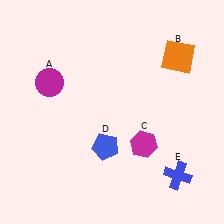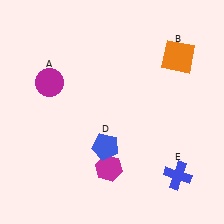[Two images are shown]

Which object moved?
The magenta hexagon (C) moved left.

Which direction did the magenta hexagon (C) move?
The magenta hexagon (C) moved left.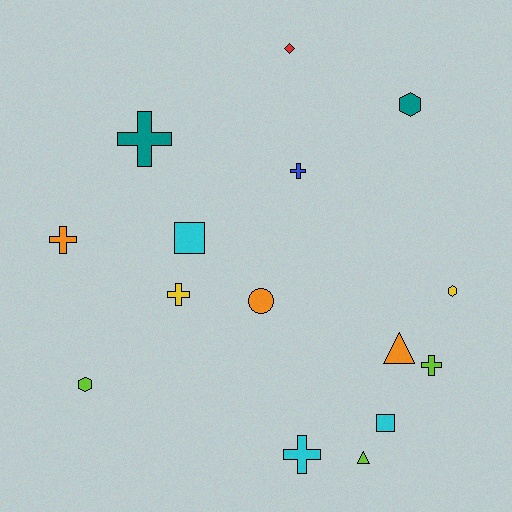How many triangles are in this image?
There are 2 triangles.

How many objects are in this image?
There are 15 objects.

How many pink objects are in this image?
There are no pink objects.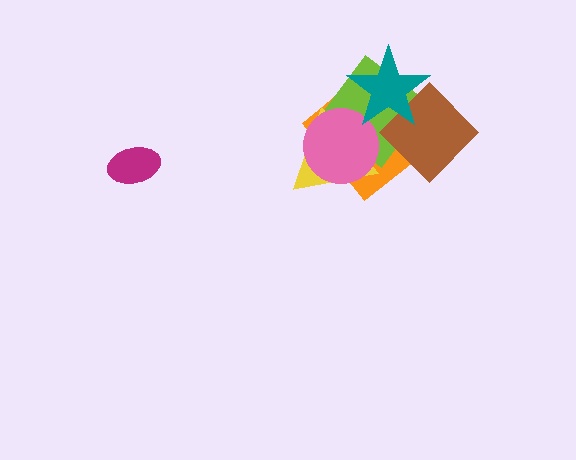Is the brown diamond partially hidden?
Yes, it is partially covered by another shape.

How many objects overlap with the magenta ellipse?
0 objects overlap with the magenta ellipse.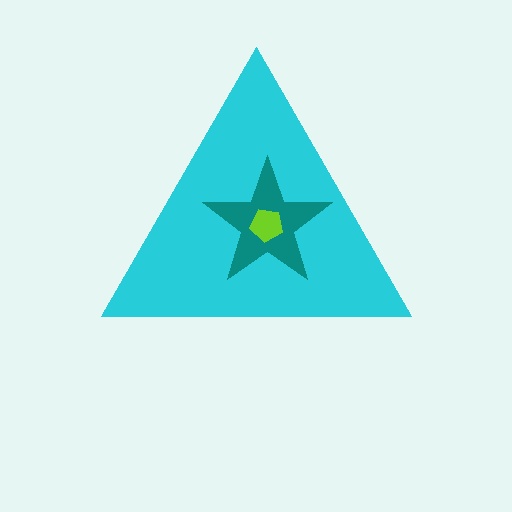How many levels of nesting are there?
3.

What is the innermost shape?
The lime pentagon.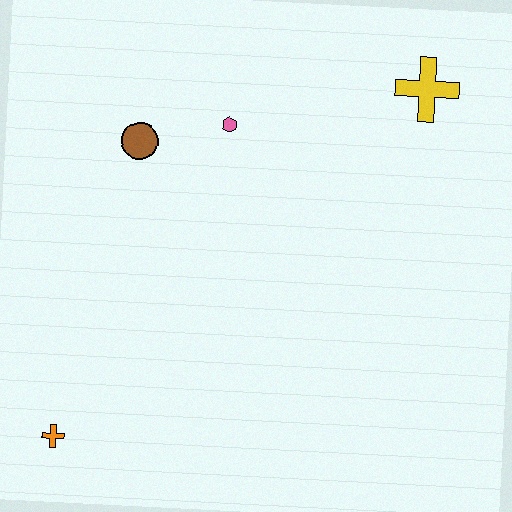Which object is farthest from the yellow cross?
The orange cross is farthest from the yellow cross.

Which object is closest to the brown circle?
The pink hexagon is closest to the brown circle.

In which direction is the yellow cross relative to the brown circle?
The yellow cross is to the right of the brown circle.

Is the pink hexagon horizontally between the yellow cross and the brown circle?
Yes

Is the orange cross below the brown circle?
Yes